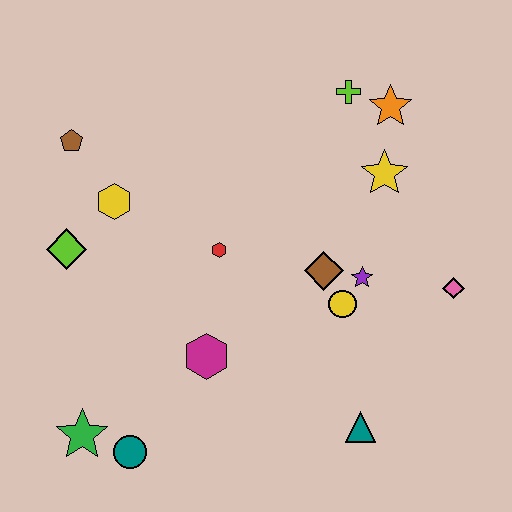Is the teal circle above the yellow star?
No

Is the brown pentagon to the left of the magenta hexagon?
Yes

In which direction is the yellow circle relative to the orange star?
The yellow circle is below the orange star.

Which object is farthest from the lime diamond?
The pink diamond is farthest from the lime diamond.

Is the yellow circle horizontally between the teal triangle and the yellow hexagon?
Yes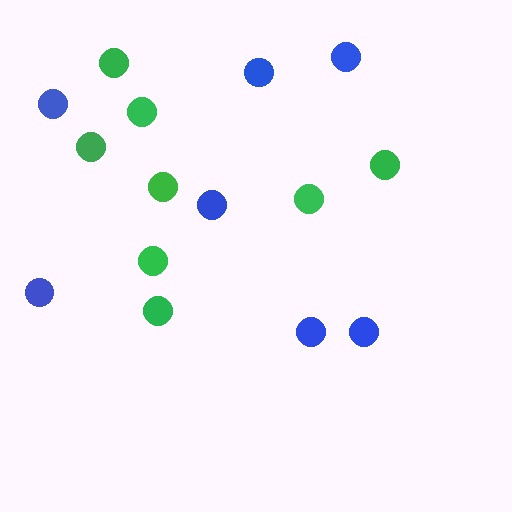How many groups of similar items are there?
There are 2 groups: one group of green circles (8) and one group of blue circles (7).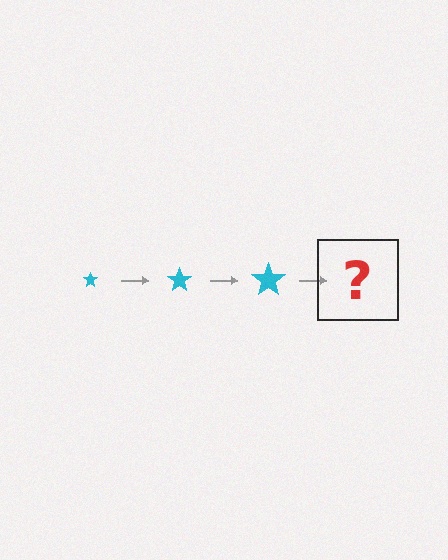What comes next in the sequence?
The next element should be a cyan star, larger than the previous one.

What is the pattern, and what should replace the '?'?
The pattern is that the star gets progressively larger each step. The '?' should be a cyan star, larger than the previous one.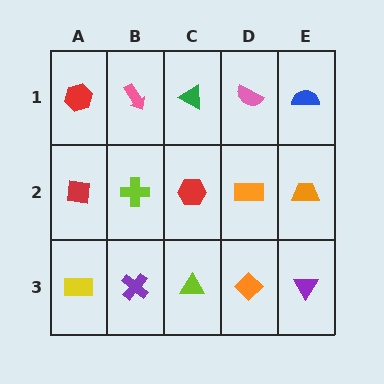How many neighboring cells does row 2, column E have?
3.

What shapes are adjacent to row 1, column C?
A red hexagon (row 2, column C), a pink arrow (row 1, column B), a pink semicircle (row 1, column D).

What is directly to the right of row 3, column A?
A purple cross.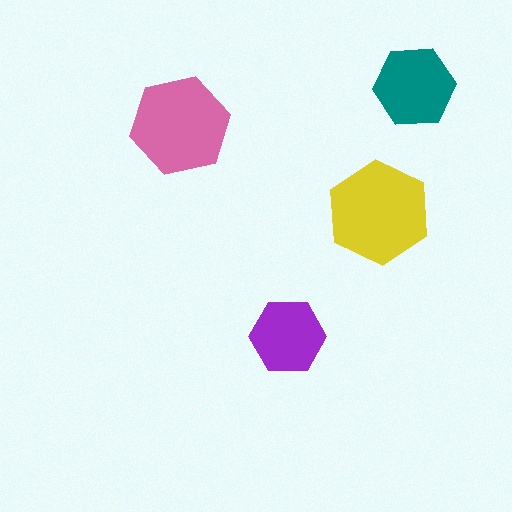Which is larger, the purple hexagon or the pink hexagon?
The pink one.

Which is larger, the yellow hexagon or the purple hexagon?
The yellow one.